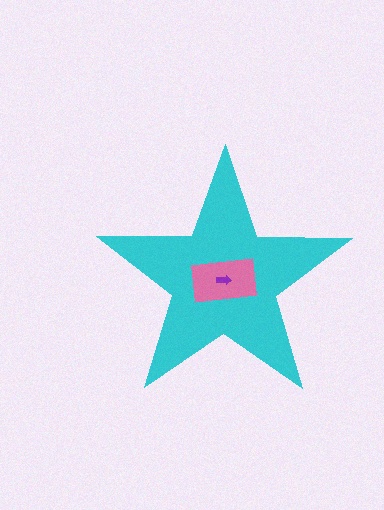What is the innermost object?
The purple arrow.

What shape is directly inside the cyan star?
The pink rectangle.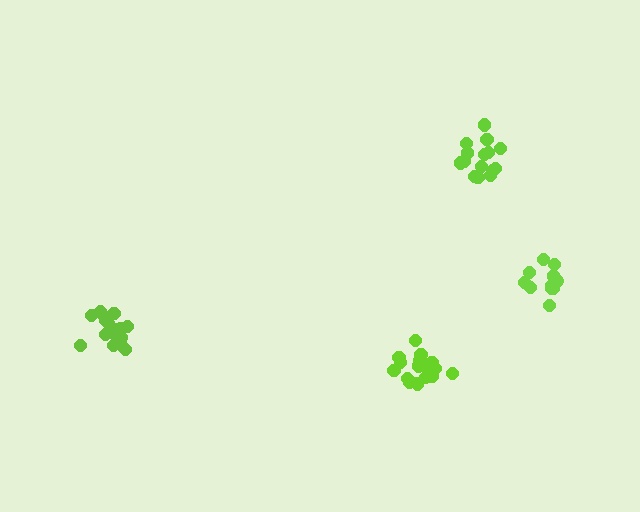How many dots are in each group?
Group 1: 17 dots, Group 2: 17 dots, Group 3: 11 dots, Group 4: 15 dots (60 total).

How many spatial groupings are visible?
There are 4 spatial groupings.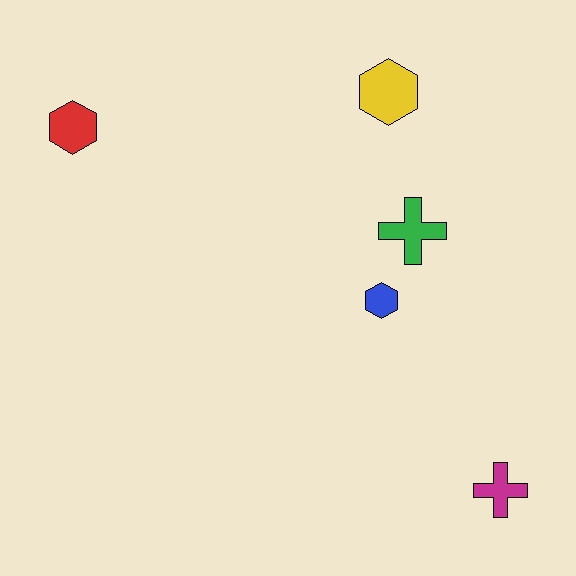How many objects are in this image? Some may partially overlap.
There are 5 objects.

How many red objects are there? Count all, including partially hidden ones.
There is 1 red object.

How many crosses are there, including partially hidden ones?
There are 2 crosses.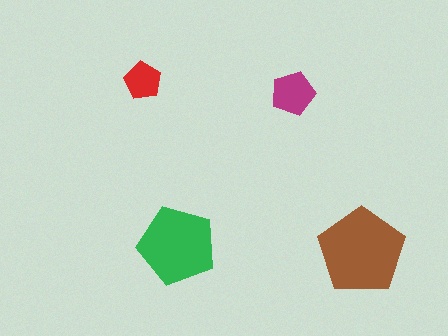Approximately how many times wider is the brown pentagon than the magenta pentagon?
About 2 times wider.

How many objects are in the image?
There are 4 objects in the image.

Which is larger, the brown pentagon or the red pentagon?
The brown one.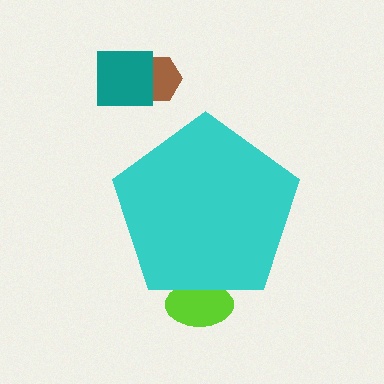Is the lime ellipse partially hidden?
Yes, the lime ellipse is partially hidden behind the cyan pentagon.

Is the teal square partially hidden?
No, the teal square is fully visible.